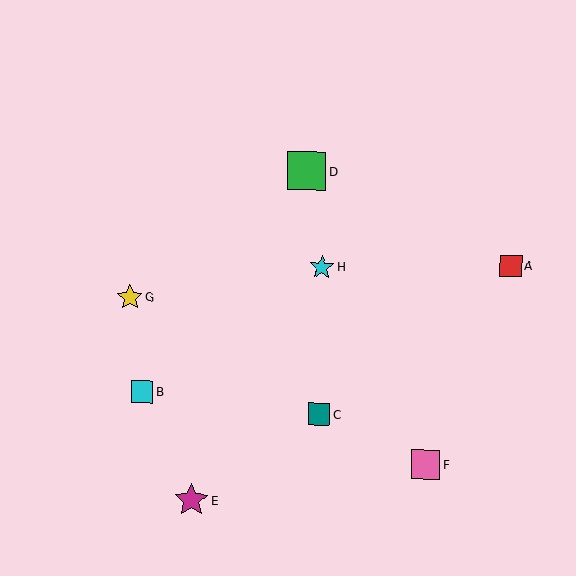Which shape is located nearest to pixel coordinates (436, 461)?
The pink square (labeled F) at (425, 465) is nearest to that location.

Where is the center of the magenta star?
The center of the magenta star is at (191, 500).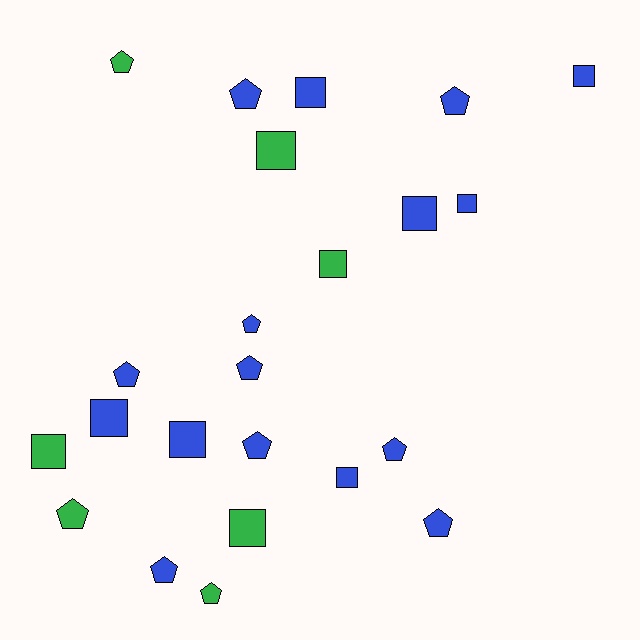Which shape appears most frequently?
Pentagon, with 12 objects.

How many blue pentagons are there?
There are 9 blue pentagons.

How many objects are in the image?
There are 23 objects.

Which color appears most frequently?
Blue, with 16 objects.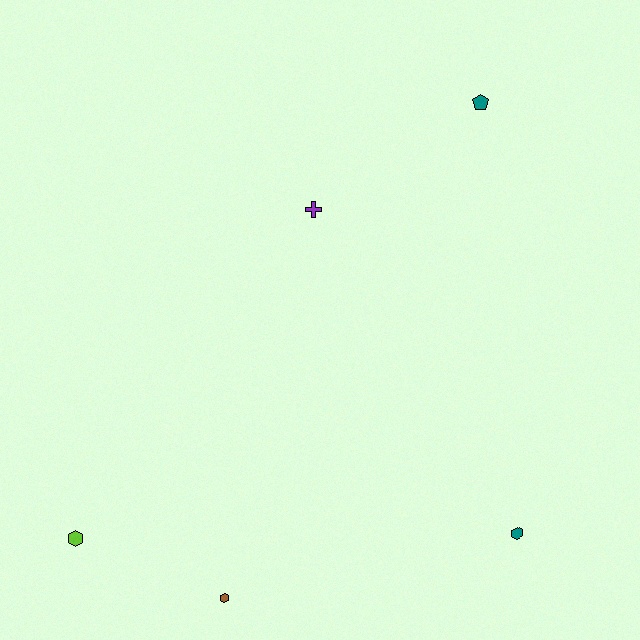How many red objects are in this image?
There are no red objects.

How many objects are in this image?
There are 5 objects.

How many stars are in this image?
There are no stars.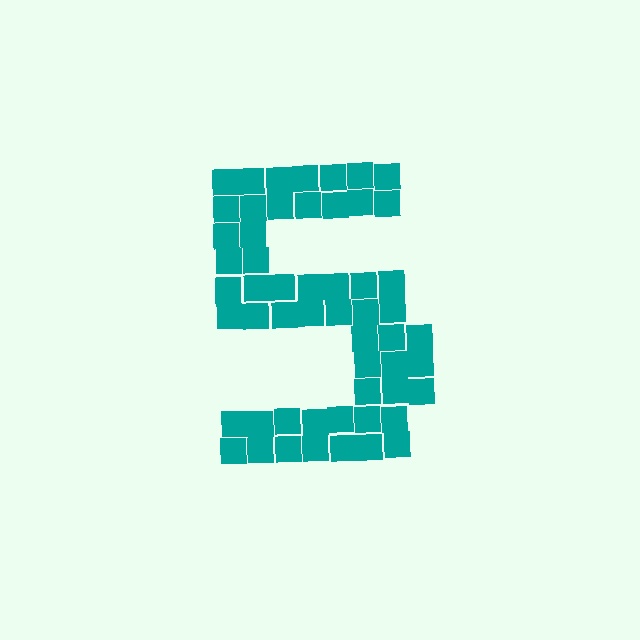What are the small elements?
The small elements are squares.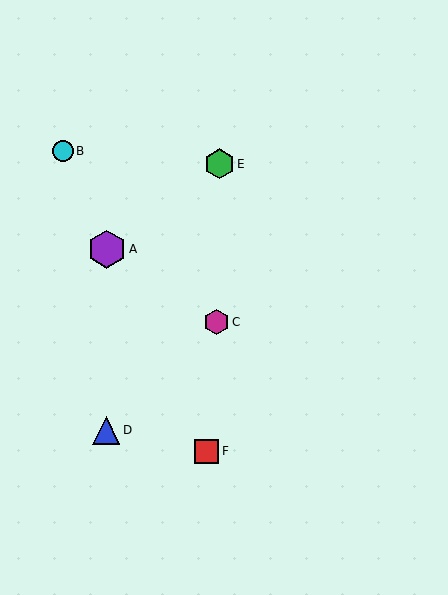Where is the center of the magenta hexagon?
The center of the magenta hexagon is at (217, 322).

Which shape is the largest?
The purple hexagon (labeled A) is the largest.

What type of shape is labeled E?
Shape E is a green hexagon.